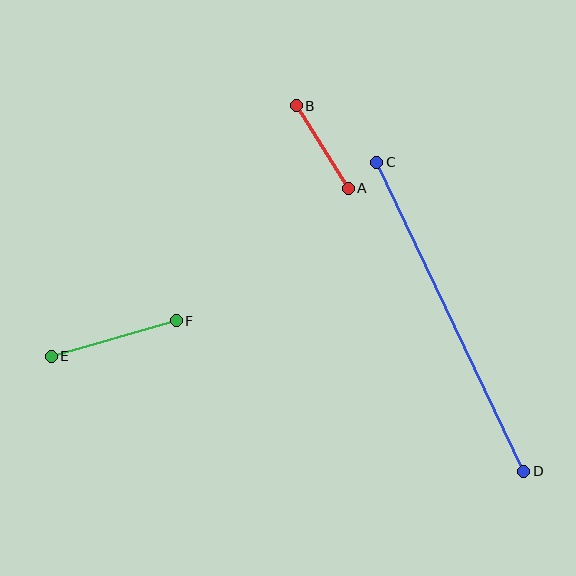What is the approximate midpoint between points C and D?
The midpoint is at approximately (450, 317) pixels.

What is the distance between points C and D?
The distance is approximately 342 pixels.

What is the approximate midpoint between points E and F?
The midpoint is at approximately (114, 339) pixels.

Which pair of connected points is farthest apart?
Points C and D are farthest apart.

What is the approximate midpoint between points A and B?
The midpoint is at approximately (322, 147) pixels.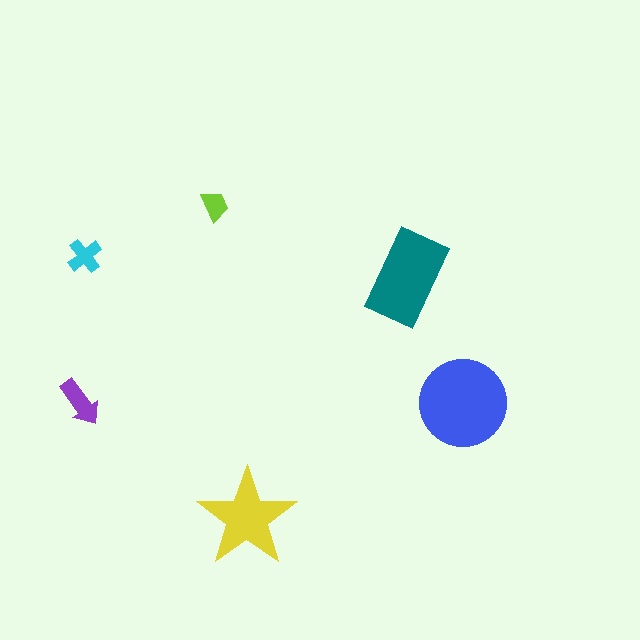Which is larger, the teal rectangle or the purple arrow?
The teal rectangle.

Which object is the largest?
The blue circle.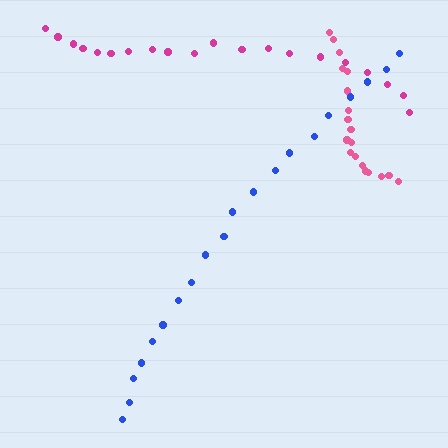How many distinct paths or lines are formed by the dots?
There are 3 distinct paths.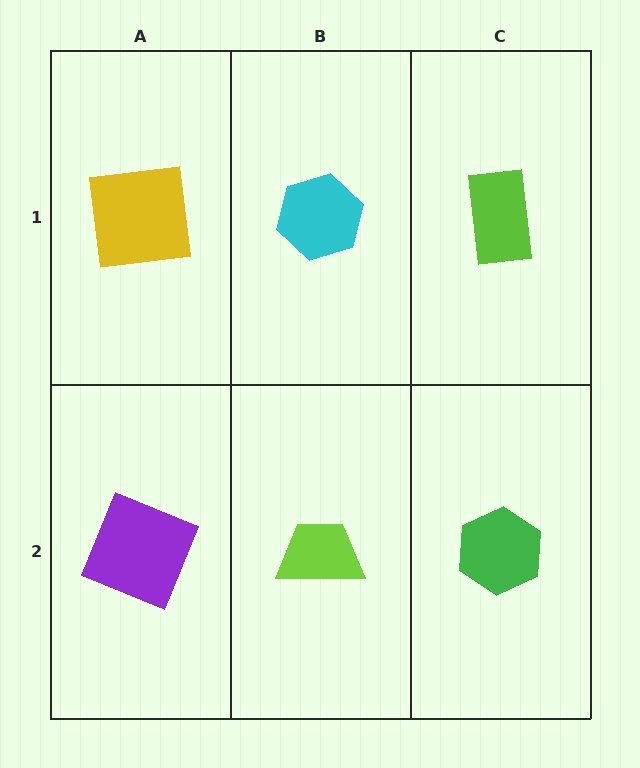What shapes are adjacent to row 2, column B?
A cyan hexagon (row 1, column B), a purple square (row 2, column A), a green hexagon (row 2, column C).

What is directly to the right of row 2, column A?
A lime trapezoid.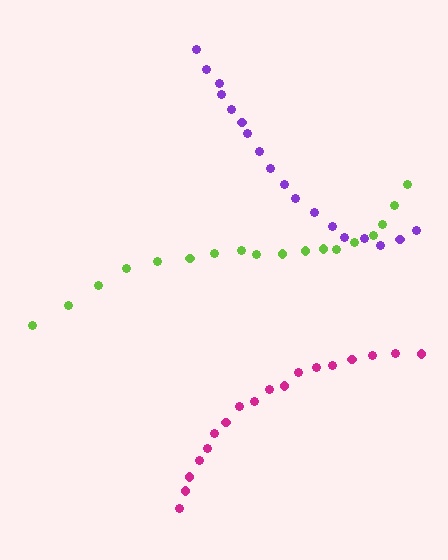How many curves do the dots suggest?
There are 3 distinct paths.